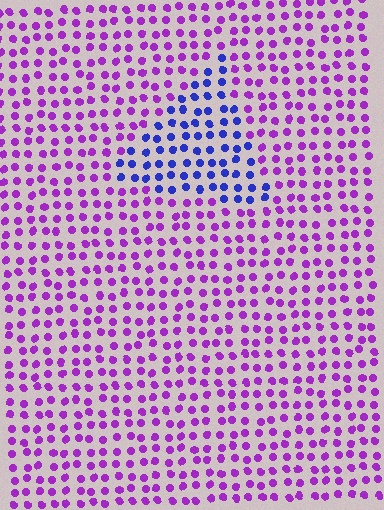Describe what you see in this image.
The image is filled with small purple elements in a uniform arrangement. A triangle-shaped region is visible where the elements are tinted to a slightly different hue, forming a subtle color boundary.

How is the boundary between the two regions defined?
The boundary is defined purely by a slight shift in hue (about 51 degrees). Spacing, size, and orientation are identical on both sides.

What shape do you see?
I see a triangle.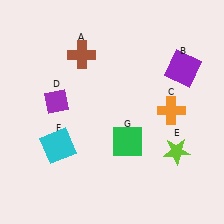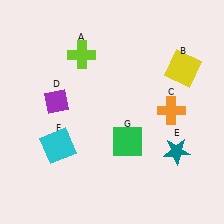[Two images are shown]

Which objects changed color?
A changed from brown to lime. B changed from purple to yellow. E changed from lime to teal.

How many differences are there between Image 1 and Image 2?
There are 3 differences between the two images.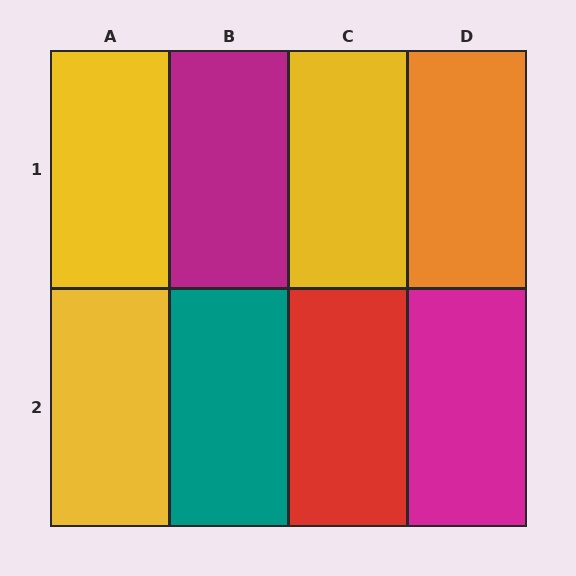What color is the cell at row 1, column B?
Magenta.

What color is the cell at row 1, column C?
Yellow.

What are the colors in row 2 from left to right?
Yellow, teal, red, magenta.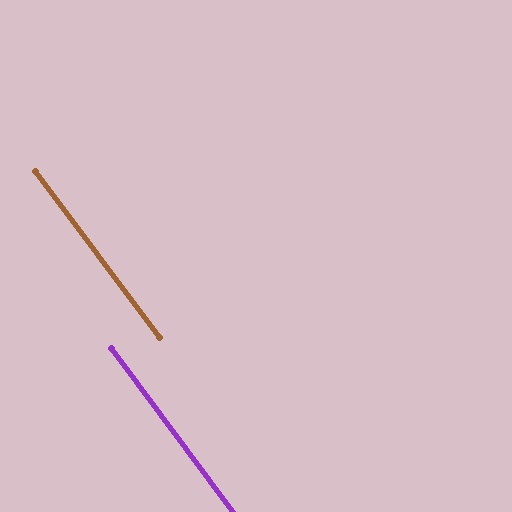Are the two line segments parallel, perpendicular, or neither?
Parallel — their directions differ by only 0.1°.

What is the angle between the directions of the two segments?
Approximately 0 degrees.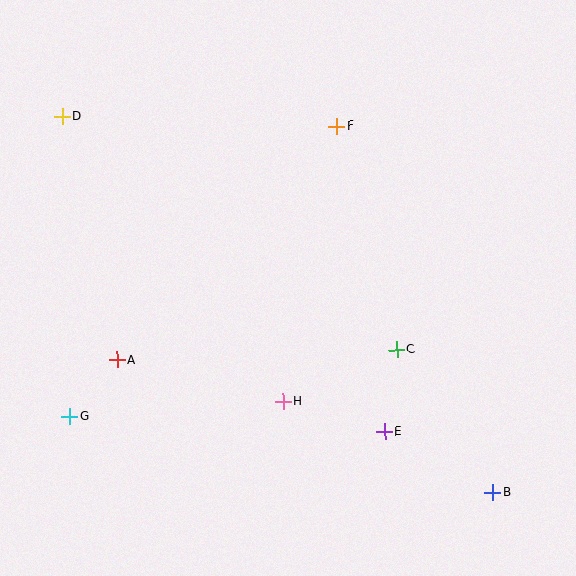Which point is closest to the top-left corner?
Point D is closest to the top-left corner.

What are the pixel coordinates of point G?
Point G is at (70, 417).